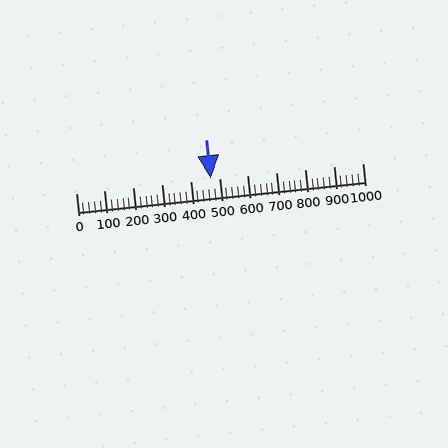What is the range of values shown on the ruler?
The ruler shows values from 0 to 1000.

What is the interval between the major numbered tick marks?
The major tick marks are spaced 100 units apart.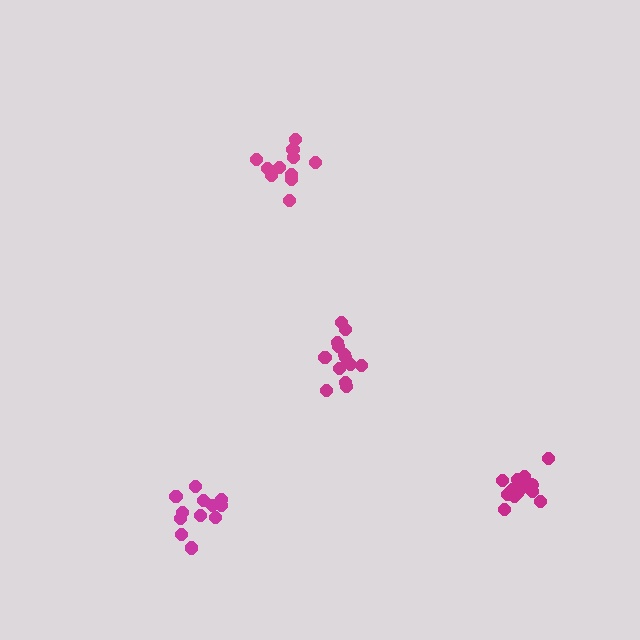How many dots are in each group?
Group 1: 12 dots, Group 2: 16 dots, Group 3: 13 dots, Group 4: 12 dots (53 total).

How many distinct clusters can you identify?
There are 4 distinct clusters.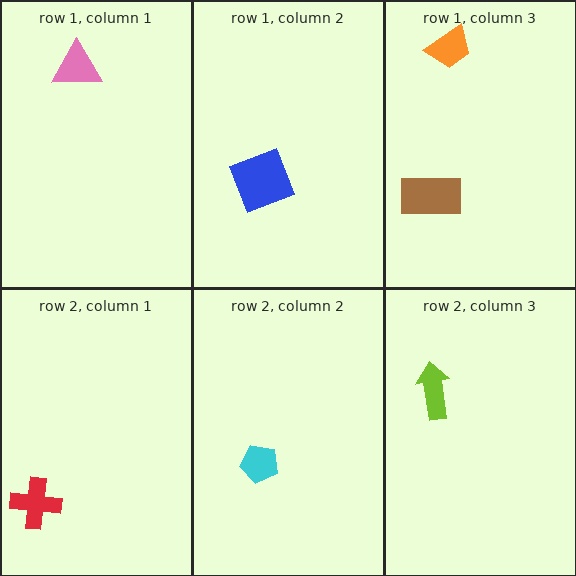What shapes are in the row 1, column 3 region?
The orange trapezoid, the brown rectangle.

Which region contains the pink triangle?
The row 1, column 1 region.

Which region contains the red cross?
The row 2, column 1 region.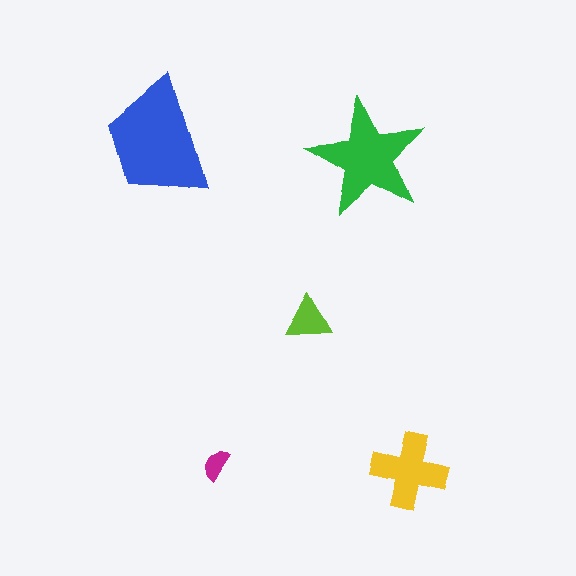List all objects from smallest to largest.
The magenta semicircle, the lime triangle, the yellow cross, the green star, the blue trapezoid.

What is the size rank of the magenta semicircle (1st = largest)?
5th.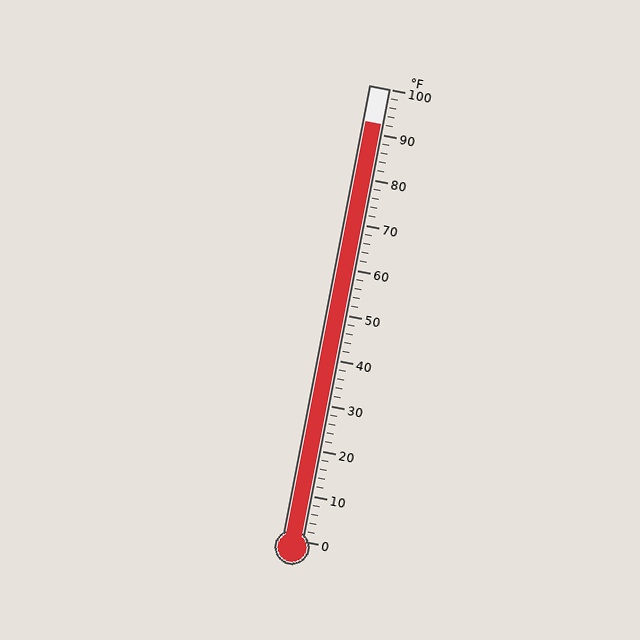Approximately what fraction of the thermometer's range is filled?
The thermometer is filled to approximately 90% of its range.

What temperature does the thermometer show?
The thermometer shows approximately 92°F.